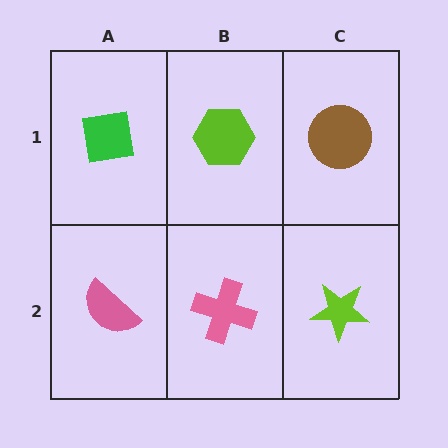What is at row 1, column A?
A green square.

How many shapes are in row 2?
3 shapes.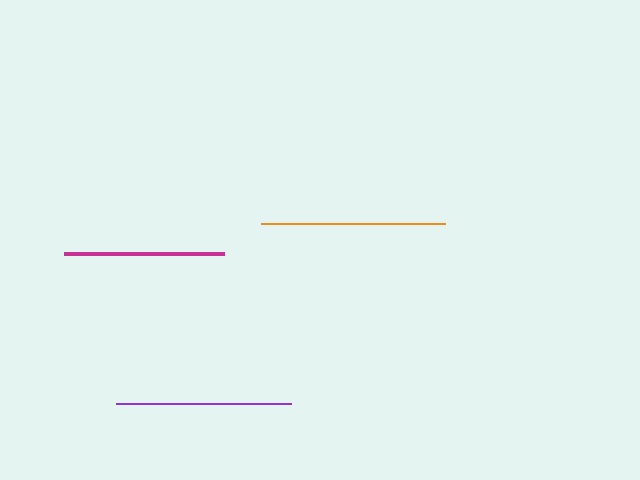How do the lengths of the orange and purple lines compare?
The orange and purple lines are approximately the same length.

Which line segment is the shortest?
The magenta line is the shortest at approximately 160 pixels.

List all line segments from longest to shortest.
From longest to shortest: orange, purple, magenta.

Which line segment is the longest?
The orange line is the longest at approximately 184 pixels.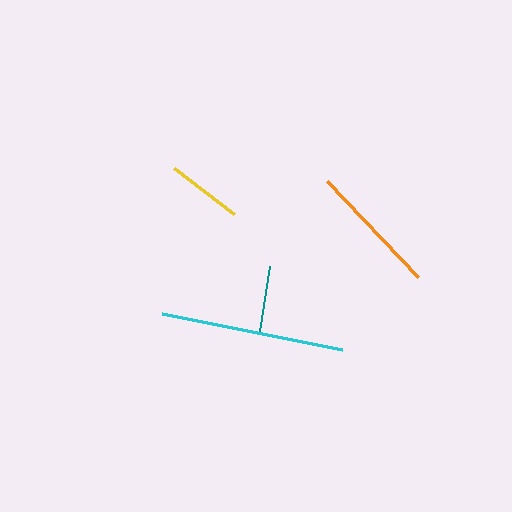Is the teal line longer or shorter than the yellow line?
The yellow line is longer than the teal line.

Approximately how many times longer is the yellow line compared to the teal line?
The yellow line is approximately 1.1 times the length of the teal line.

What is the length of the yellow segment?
The yellow segment is approximately 75 pixels long.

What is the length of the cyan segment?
The cyan segment is approximately 184 pixels long.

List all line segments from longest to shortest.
From longest to shortest: cyan, orange, yellow, teal.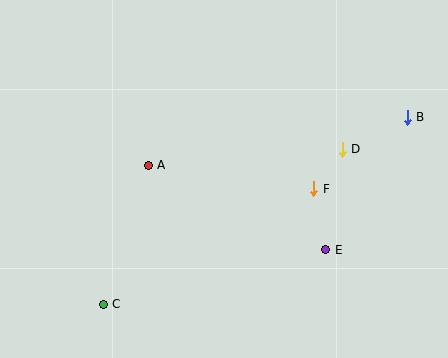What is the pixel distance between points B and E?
The distance between B and E is 156 pixels.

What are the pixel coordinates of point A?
Point A is at (148, 165).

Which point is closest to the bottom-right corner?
Point E is closest to the bottom-right corner.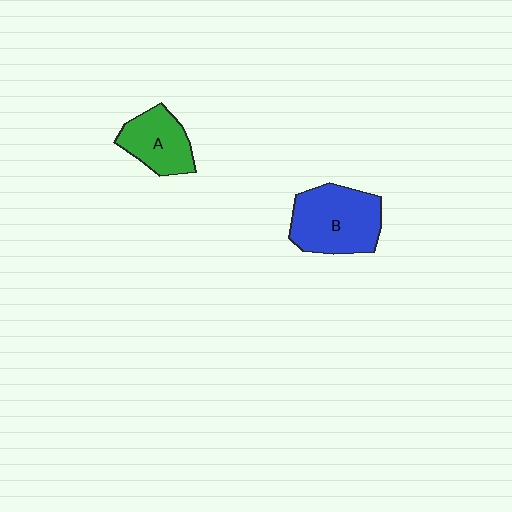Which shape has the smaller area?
Shape A (green).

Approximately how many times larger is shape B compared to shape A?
Approximately 1.5 times.